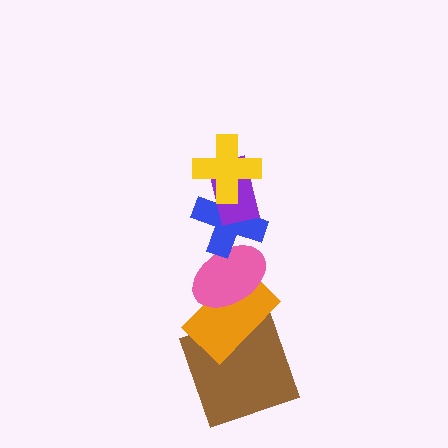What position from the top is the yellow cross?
The yellow cross is 1st from the top.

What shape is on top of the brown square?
The orange rectangle is on top of the brown square.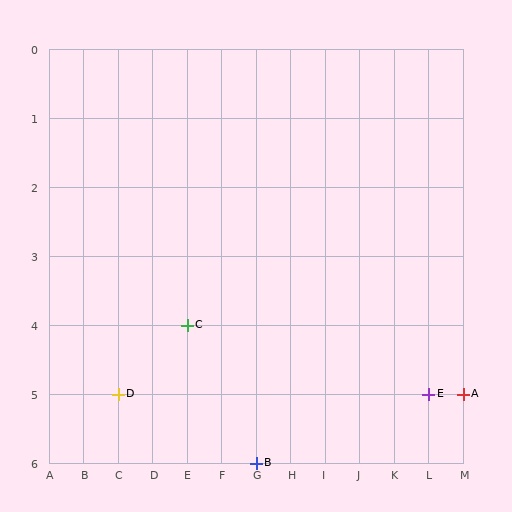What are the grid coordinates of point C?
Point C is at grid coordinates (E, 4).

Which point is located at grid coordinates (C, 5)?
Point D is at (C, 5).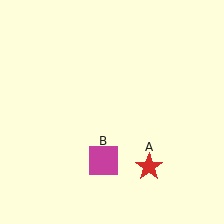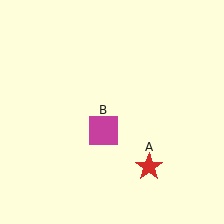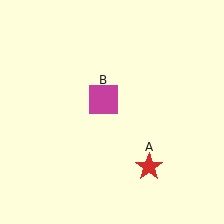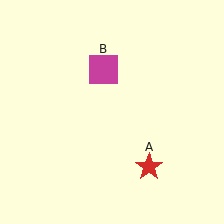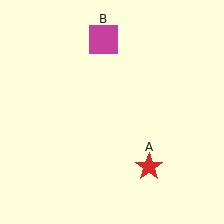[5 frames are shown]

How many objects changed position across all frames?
1 object changed position: magenta square (object B).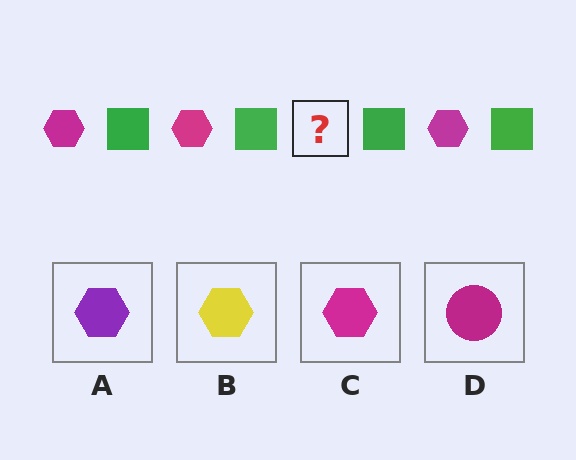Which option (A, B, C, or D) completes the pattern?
C.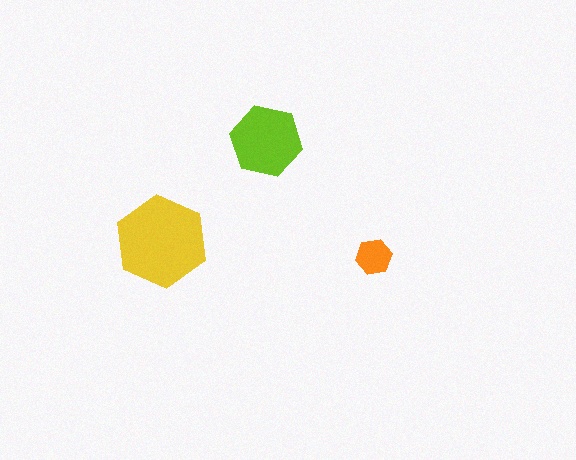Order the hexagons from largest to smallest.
the yellow one, the lime one, the orange one.